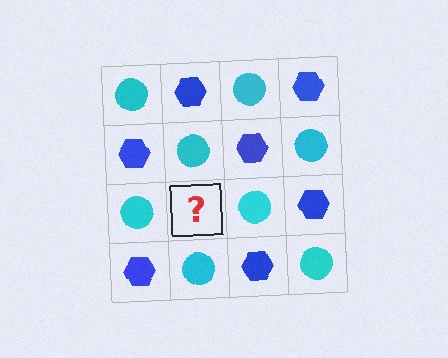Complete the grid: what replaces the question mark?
The question mark should be replaced with a blue hexagon.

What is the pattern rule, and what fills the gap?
The rule is that it alternates cyan circle and blue hexagon in a checkerboard pattern. The gap should be filled with a blue hexagon.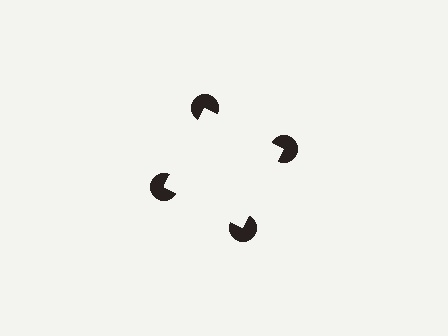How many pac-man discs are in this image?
There are 4 — one at each vertex of the illusory square.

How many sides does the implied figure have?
4 sides.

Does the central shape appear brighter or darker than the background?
It typically appears slightly brighter than the background, even though no actual brightness change is drawn.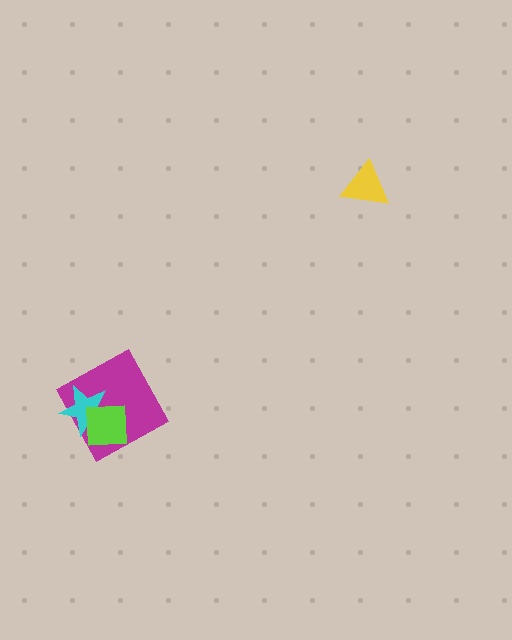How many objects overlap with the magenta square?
2 objects overlap with the magenta square.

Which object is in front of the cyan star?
The lime square is in front of the cyan star.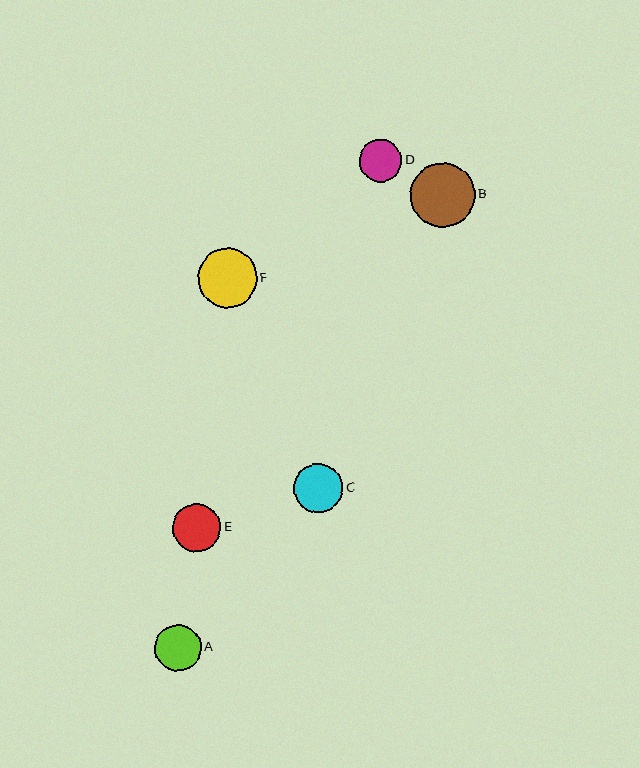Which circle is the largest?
Circle B is the largest with a size of approximately 64 pixels.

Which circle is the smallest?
Circle D is the smallest with a size of approximately 42 pixels.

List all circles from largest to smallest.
From largest to smallest: B, F, C, E, A, D.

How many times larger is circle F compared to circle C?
Circle F is approximately 1.2 times the size of circle C.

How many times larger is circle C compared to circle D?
Circle C is approximately 1.2 times the size of circle D.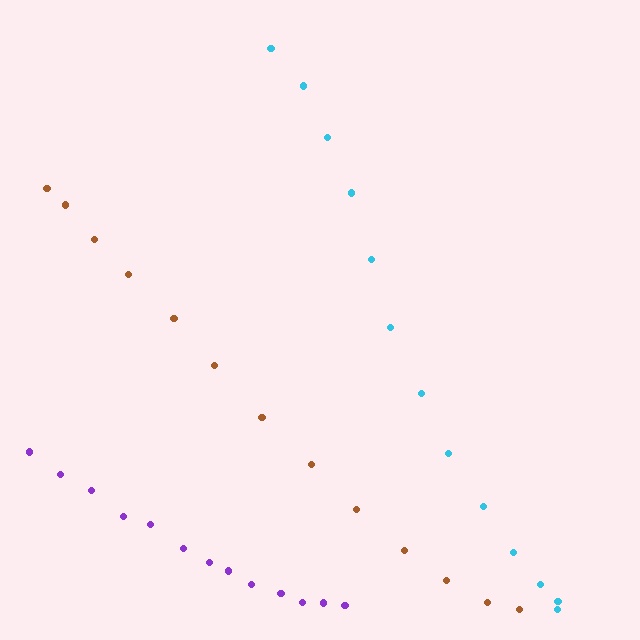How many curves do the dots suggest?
There are 3 distinct paths.